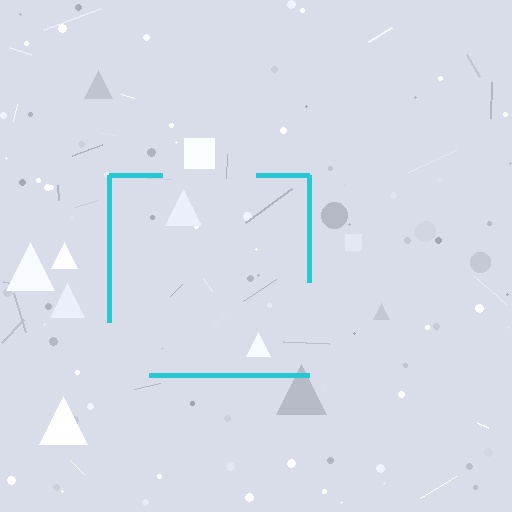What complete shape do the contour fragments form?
The contour fragments form a square.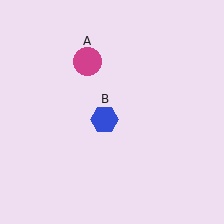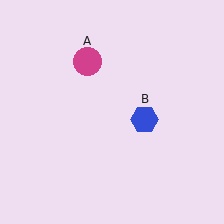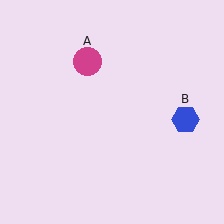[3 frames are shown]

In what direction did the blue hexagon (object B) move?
The blue hexagon (object B) moved right.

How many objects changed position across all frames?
1 object changed position: blue hexagon (object B).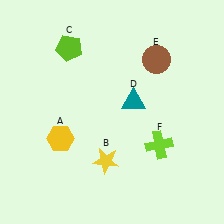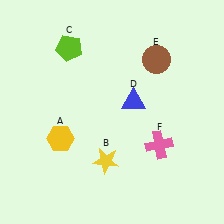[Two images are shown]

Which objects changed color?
D changed from teal to blue. F changed from lime to pink.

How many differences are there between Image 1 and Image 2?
There are 2 differences between the two images.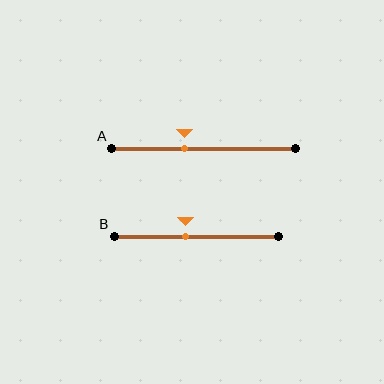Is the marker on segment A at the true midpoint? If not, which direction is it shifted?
No, the marker on segment A is shifted to the left by about 10% of the segment length.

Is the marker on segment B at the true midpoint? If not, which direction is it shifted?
No, the marker on segment B is shifted to the left by about 7% of the segment length.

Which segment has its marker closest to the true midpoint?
Segment B has its marker closest to the true midpoint.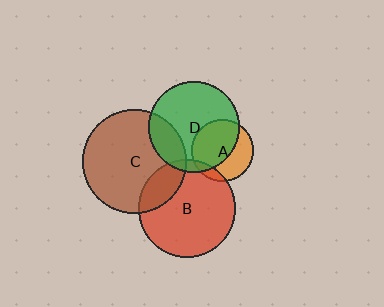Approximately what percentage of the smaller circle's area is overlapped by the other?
Approximately 20%.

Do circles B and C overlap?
Yes.